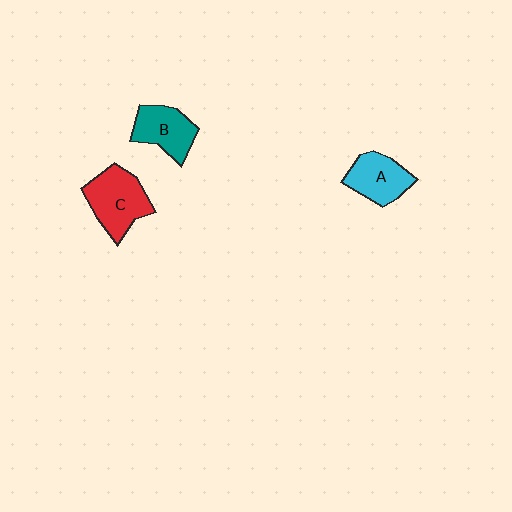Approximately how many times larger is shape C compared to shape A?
Approximately 1.3 times.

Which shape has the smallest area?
Shape B (teal).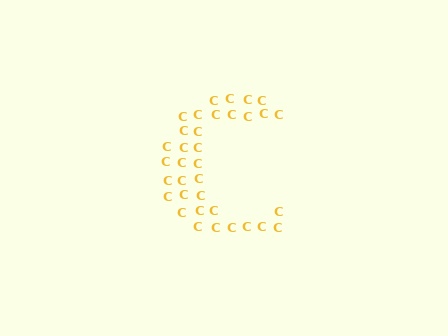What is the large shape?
The large shape is the letter C.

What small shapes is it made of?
It is made of small letter C's.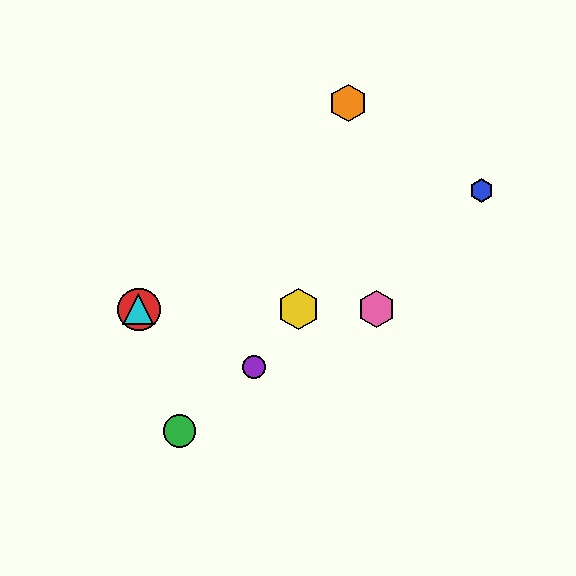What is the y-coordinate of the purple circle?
The purple circle is at y≈367.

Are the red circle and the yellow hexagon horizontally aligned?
Yes, both are at y≈309.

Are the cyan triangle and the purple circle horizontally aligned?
No, the cyan triangle is at y≈309 and the purple circle is at y≈367.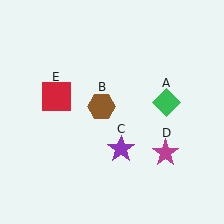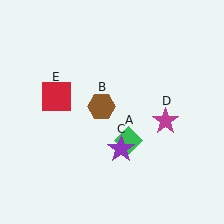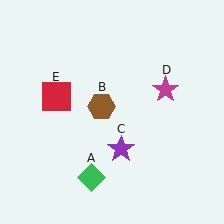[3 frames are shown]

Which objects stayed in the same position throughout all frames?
Brown hexagon (object B) and purple star (object C) and red square (object E) remained stationary.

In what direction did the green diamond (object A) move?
The green diamond (object A) moved down and to the left.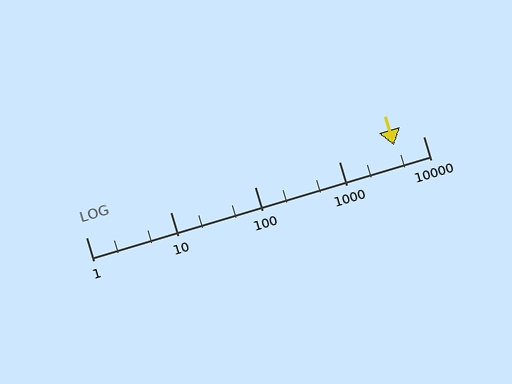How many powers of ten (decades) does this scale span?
The scale spans 4 decades, from 1 to 10000.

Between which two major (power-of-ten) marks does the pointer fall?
The pointer is between 1000 and 10000.